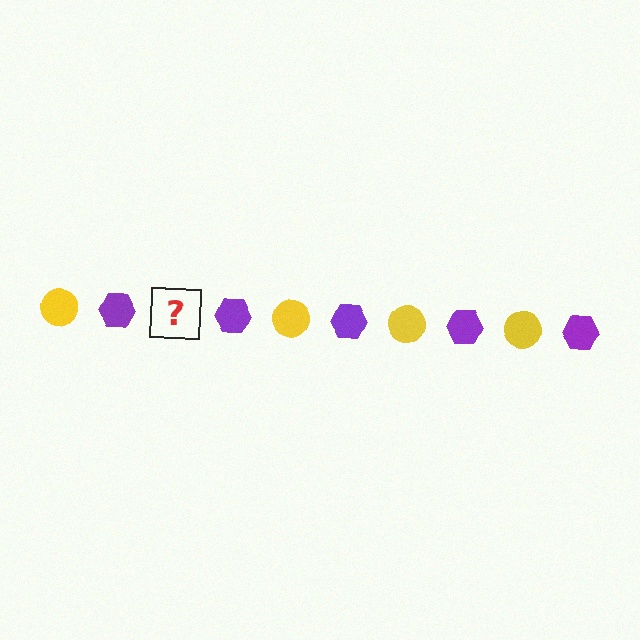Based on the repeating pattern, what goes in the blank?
The blank should be a yellow circle.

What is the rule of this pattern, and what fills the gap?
The rule is that the pattern alternates between yellow circle and purple hexagon. The gap should be filled with a yellow circle.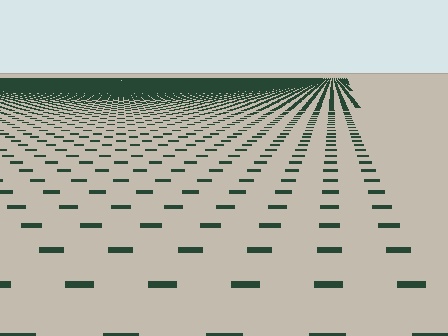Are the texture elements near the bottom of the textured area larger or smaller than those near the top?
Larger. Near the bottom, elements are closer to the viewer and appear at a bigger on-screen size.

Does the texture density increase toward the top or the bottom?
Density increases toward the top.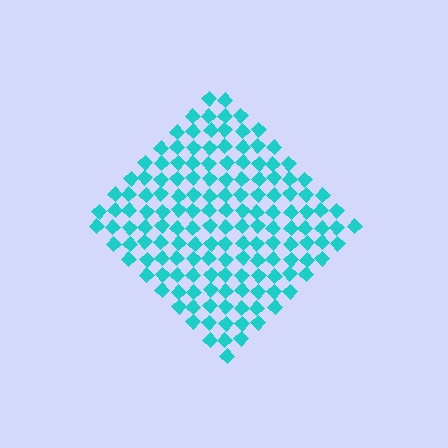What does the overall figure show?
The overall figure shows a diamond.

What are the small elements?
The small elements are diamonds.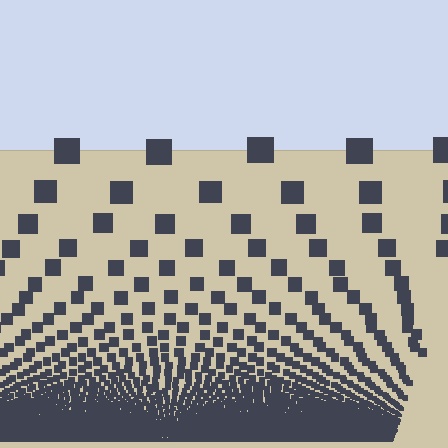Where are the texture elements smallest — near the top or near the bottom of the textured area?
Near the bottom.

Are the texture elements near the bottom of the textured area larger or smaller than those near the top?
Smaller. The gradient is inverted — elements near the bottom are smaller and denser.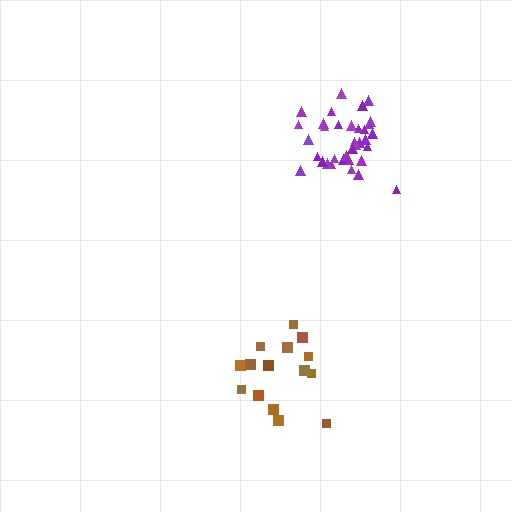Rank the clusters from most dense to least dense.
purple, brown.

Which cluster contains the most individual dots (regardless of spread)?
Purple (35).